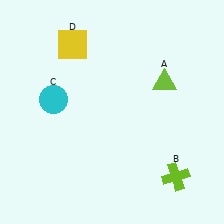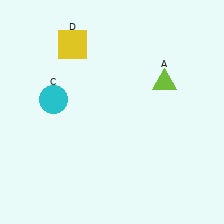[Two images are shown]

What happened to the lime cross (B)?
The lime cross (B) was removed in Image 2. It was in the bottom-right area of Image 1.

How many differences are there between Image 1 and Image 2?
There is 1 difference between the two images.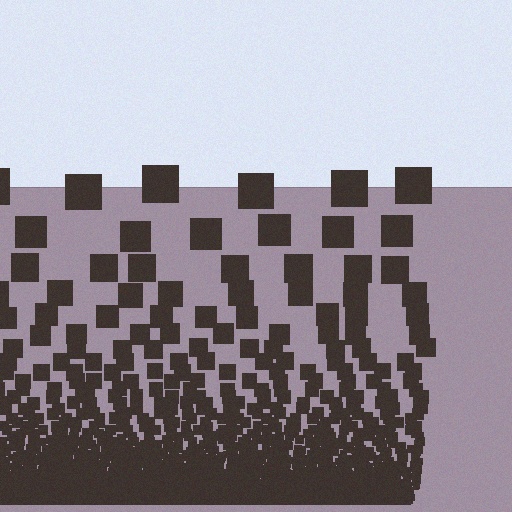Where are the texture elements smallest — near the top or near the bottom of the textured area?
Near the bottom.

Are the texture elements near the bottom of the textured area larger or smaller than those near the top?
Smaller. The gradient is inverted — elements near the bottom are smaller and denser.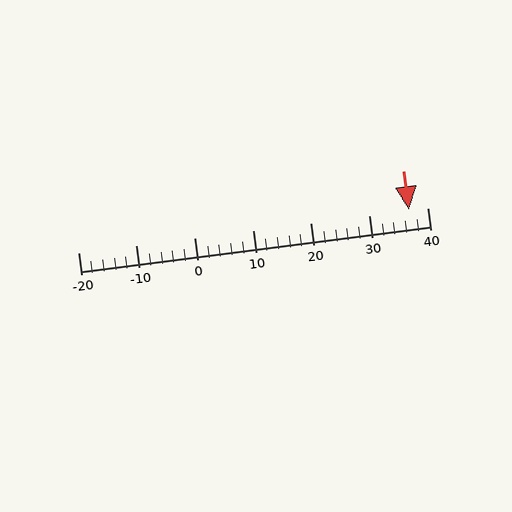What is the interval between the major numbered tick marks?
The major tick marks are spaced 10 units apart.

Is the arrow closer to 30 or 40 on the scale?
The arrow is closer to 40.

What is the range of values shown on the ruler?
The ruler shows values from -20 to 40.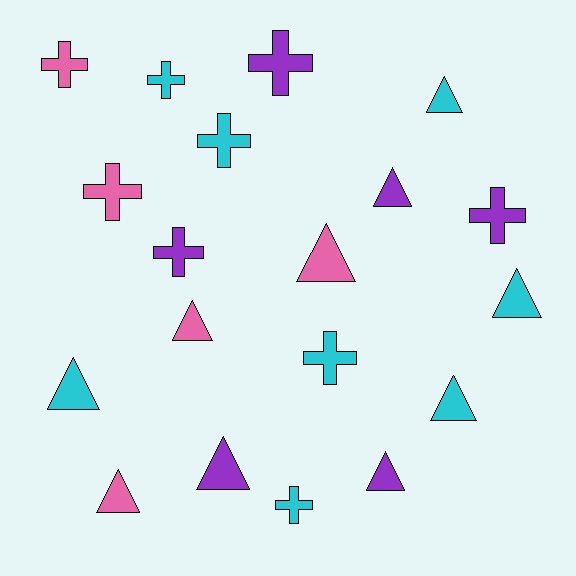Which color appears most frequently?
Cyan, with 8 objects.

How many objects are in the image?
There are 19 objects.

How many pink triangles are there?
There are 3 pink triangles.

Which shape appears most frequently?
Triangle, with 10 objects.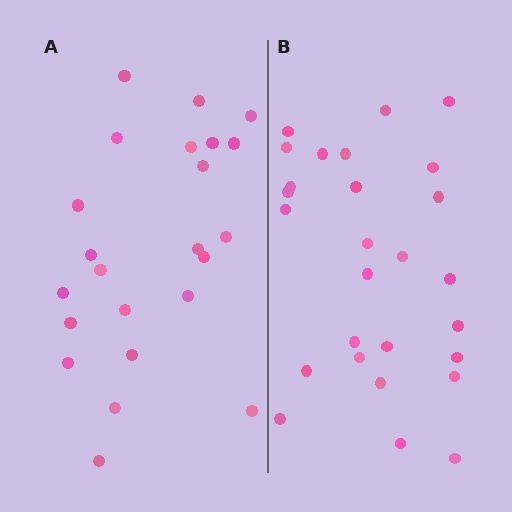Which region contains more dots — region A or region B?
Region B (the right region) has more dots.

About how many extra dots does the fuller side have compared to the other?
Region B has about 4 more dots than region A.